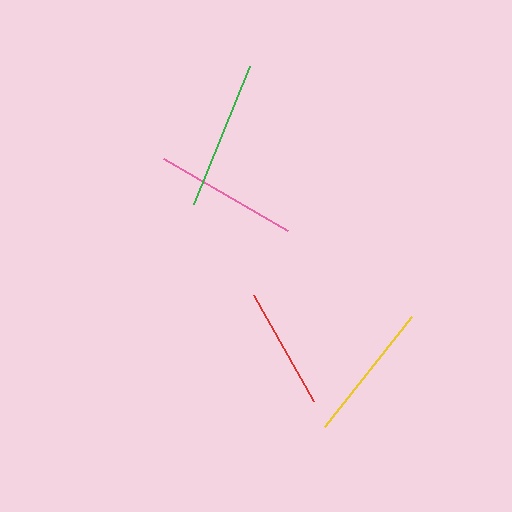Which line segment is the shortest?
The red line is the shortest at approximately 122 pixels.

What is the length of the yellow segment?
The yellow segment is approximately 140 pixels long.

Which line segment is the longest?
The green line is the longest at approximately 149 pixels.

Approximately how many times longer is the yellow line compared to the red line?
The yellow line is approximately 1.2 times the length of the red line.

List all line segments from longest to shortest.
From longest to shortest: green, pink, yellow, red.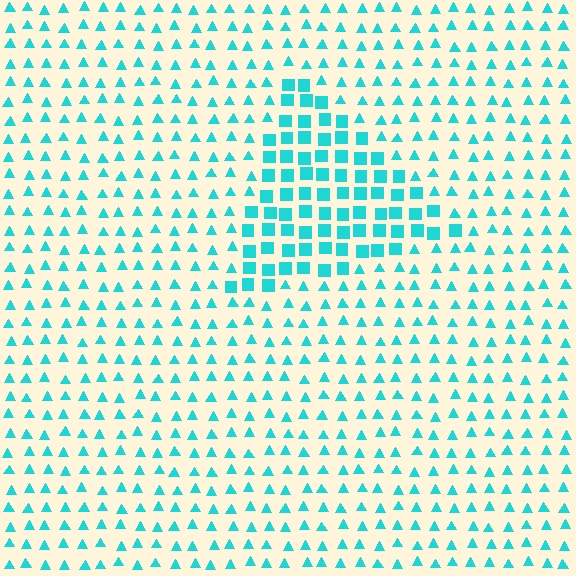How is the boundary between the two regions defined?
The boundary is defined by a change in element shape: squares inside vs. triangles outside. All elements share the same color and spacing.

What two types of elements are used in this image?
The image uses squares inside the triangle region and triangles outside it.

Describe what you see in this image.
The image is filled with small cyan elements arranged in a uniform grid. A triangle-shaped region contains squares, while the surrounding area contains triangles. The boundary is defined purely by the change in element shape.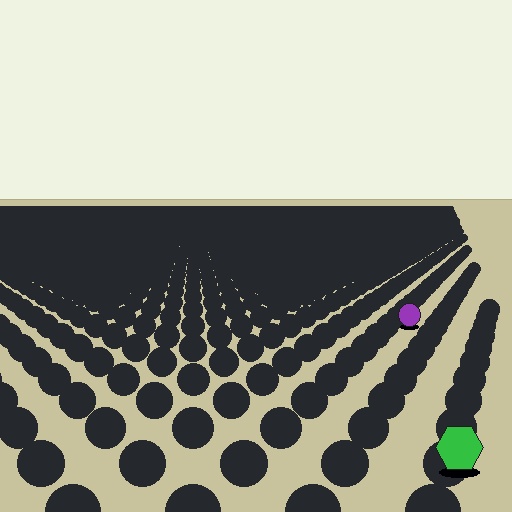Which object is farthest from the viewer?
The purple circle is farthest from the viewer. It appears smaller and the ground texture around it is denser.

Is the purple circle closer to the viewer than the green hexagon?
No. The green hexagon is closer — you can tell from the texture gradient: the ground texture is coarser near it.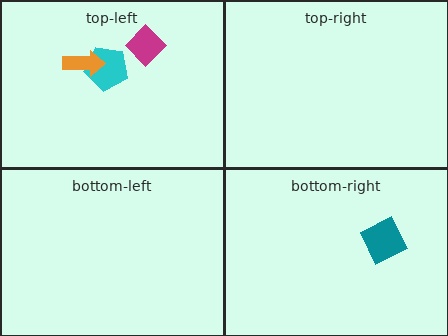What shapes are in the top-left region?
The cyan pentagon, the orange arrow, the magenta diamond.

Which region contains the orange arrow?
The top-left region.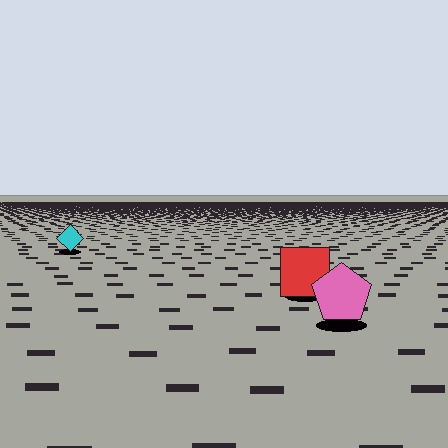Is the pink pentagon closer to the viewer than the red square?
Yes. The pink pentagon is closer — you can tell from the texture gradient: the ground texture is coarser near it.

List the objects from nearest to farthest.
From nearest to farthest: the pink pentagon, the red square, the cyan diamond.